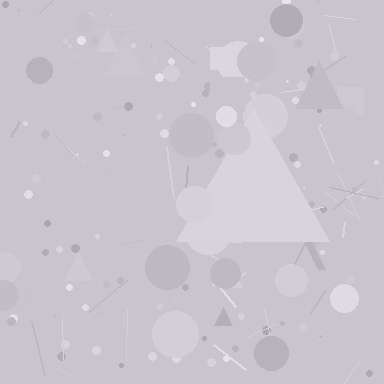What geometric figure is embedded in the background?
A triangle is embedded in the background.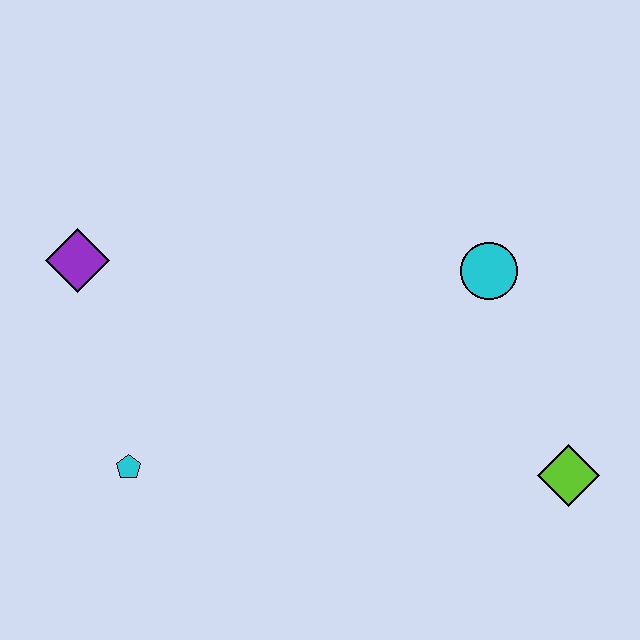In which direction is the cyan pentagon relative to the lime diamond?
The cyan pentagon is to the left of the lime diamond.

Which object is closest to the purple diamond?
The cyan pentagon is closest to the purple diamond.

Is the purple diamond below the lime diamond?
No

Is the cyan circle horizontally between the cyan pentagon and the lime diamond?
Yes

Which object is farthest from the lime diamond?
The purple diamond is farthest from the lime diamond.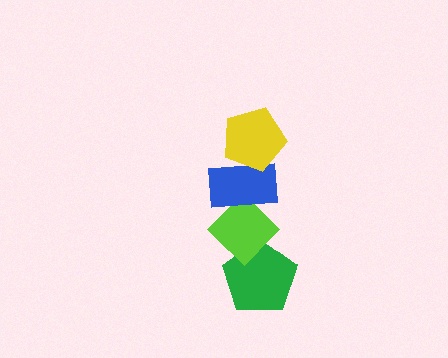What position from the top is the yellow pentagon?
The yellow pentagon is 1st from the top.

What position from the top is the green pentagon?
The green pentagon is 4th from the top.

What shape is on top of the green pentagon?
The lime diamond is on top of the green pentagon.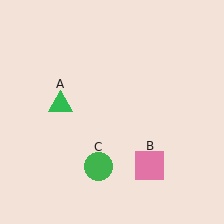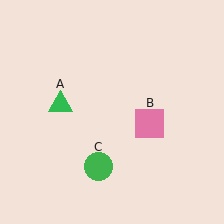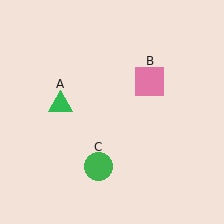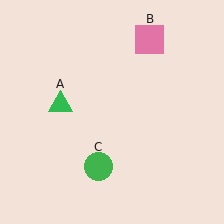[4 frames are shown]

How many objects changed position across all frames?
1 object changed position: pink square (object B).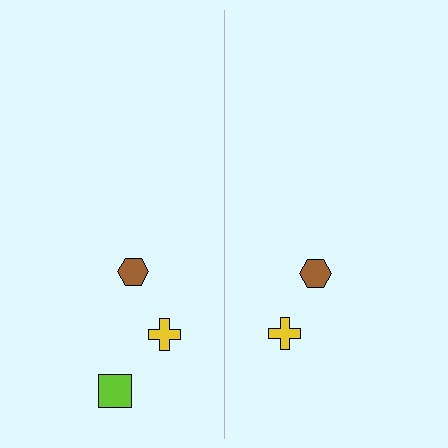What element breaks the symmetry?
A lime square is missing from the right side.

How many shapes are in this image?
There are 5 shapes in this image.